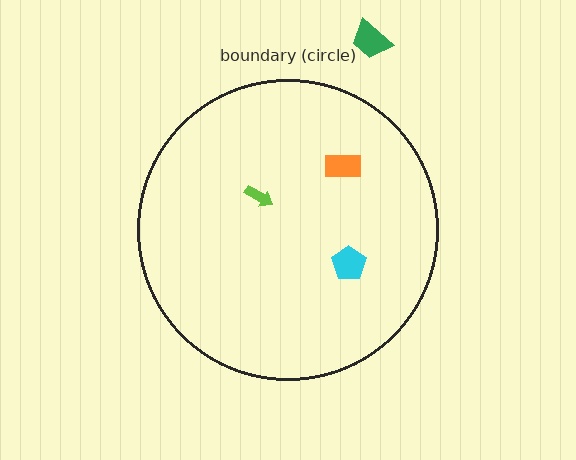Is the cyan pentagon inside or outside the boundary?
Inside.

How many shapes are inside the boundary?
3 inside, 1 outside.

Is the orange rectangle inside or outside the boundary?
Inside.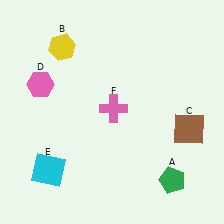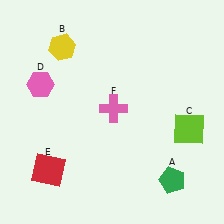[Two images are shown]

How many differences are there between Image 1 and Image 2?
There are 2 differences between the two images.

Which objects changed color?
C changed from brown to lime. E changed from cyan to red.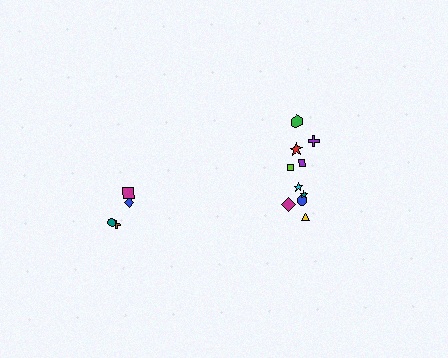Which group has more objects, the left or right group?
The right group.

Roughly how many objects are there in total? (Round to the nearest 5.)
Roughly 15 objects in total.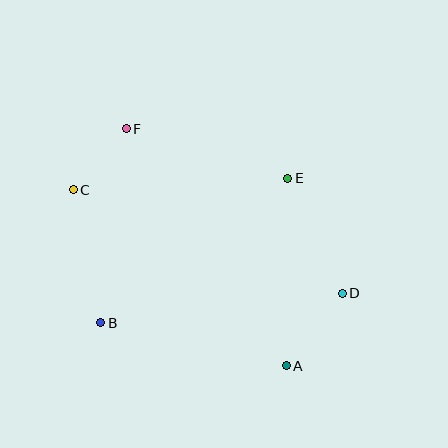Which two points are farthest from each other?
Points C and D are farthest from each other.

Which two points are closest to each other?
Points C and F are closest to each other.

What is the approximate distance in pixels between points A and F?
The distance between A and F is approximately 287 pixels.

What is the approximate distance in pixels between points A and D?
The distance between A and D is approximately 92 pixels.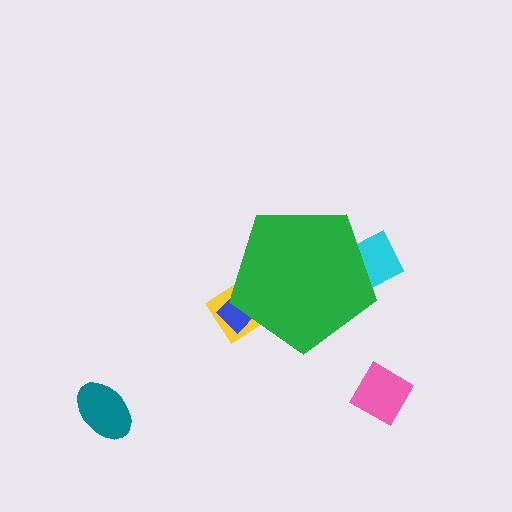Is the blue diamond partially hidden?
Yes, the blue diamond is partially hidden behind the green pentagon.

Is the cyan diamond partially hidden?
Yes, the cyan diamond is partially hidden behind the green pentagon.